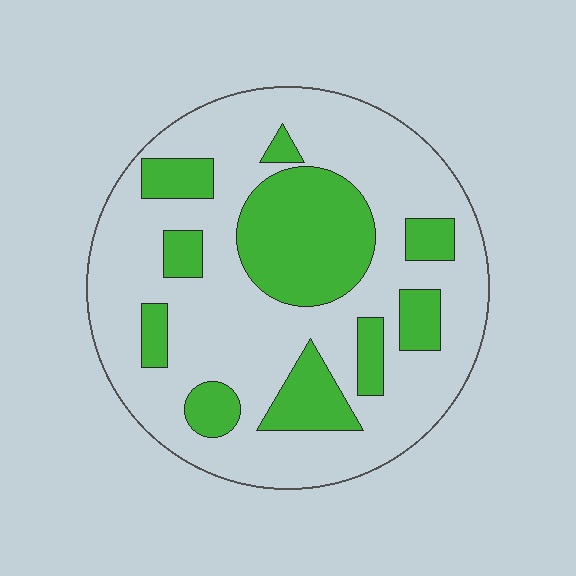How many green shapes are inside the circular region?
10.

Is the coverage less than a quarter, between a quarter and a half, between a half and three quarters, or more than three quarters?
Between a quarter and a half.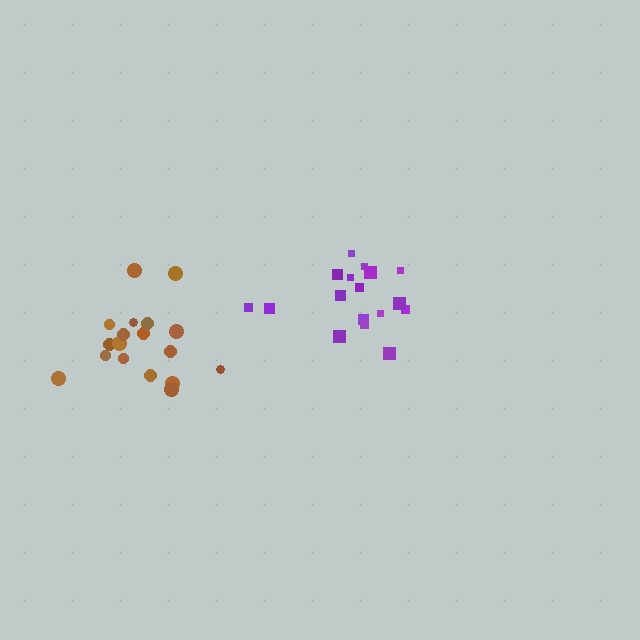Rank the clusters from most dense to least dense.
brown, purple.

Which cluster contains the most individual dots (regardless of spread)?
Brown (18).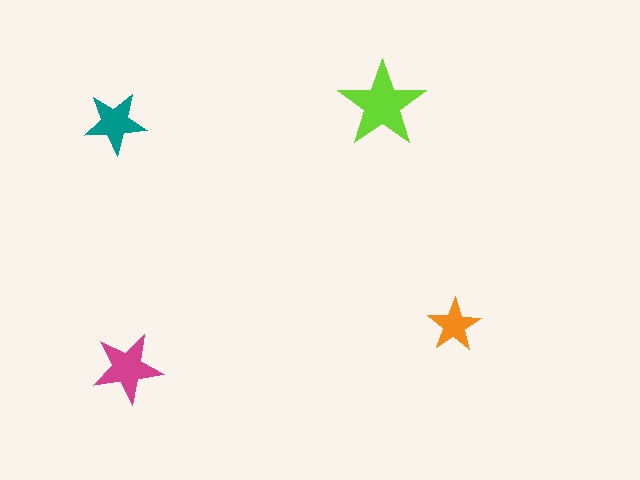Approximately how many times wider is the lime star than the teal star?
About 1.5 times wider.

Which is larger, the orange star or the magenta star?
The magenta one.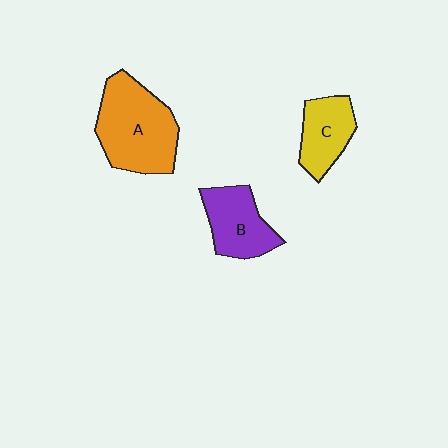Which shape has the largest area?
Shape A (orange).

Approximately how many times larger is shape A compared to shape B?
Approximately 1.6 times.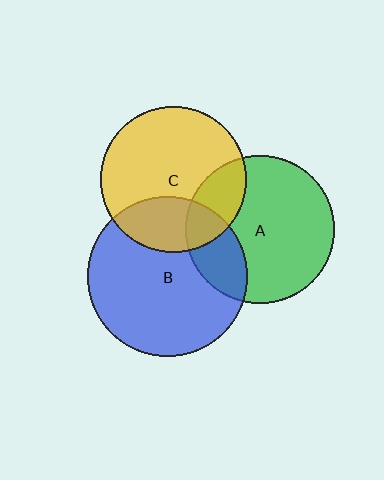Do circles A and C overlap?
Yes.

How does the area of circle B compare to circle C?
Approximately 1.2 times.